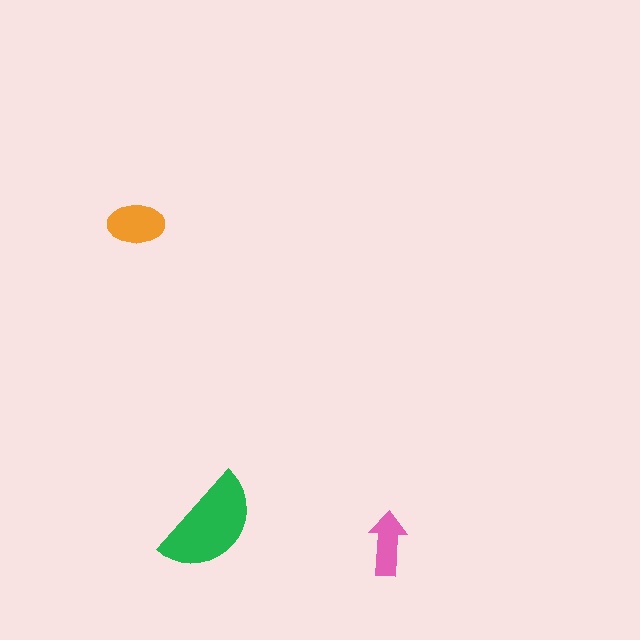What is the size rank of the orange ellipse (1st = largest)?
2nd.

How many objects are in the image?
There are 3 objects in the image.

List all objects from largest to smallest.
The green semicircle, the orange ellipse, the pink arrow.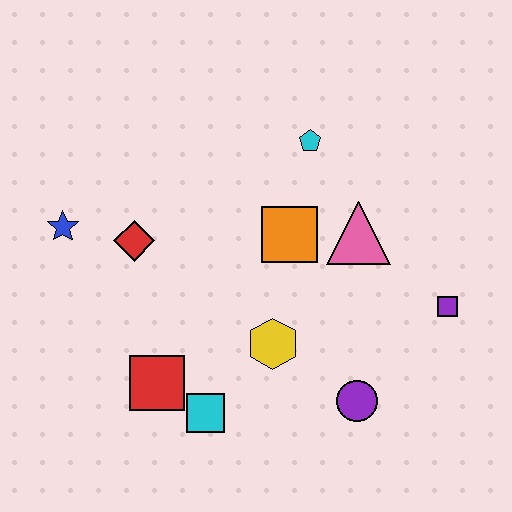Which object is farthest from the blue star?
The purple square is farthest from the blue star.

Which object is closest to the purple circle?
The yellow hexagon is closest to the purple circle.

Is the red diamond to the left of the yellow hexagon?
Yes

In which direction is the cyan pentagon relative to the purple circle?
The cyan pentagon is above the purple circle.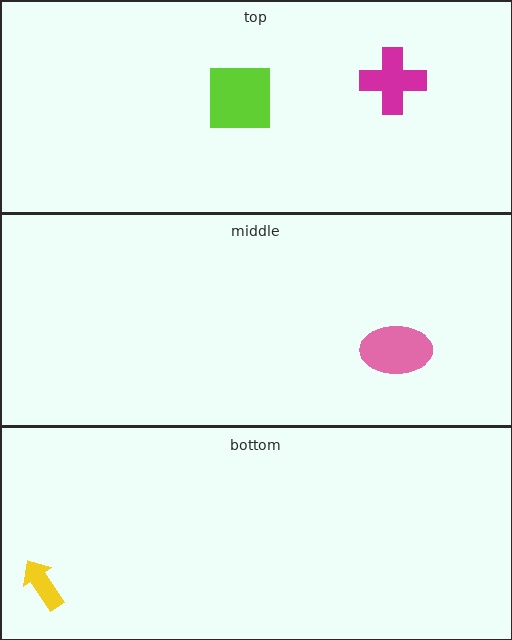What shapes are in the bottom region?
The yellow arrow.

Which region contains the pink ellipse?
The middle region.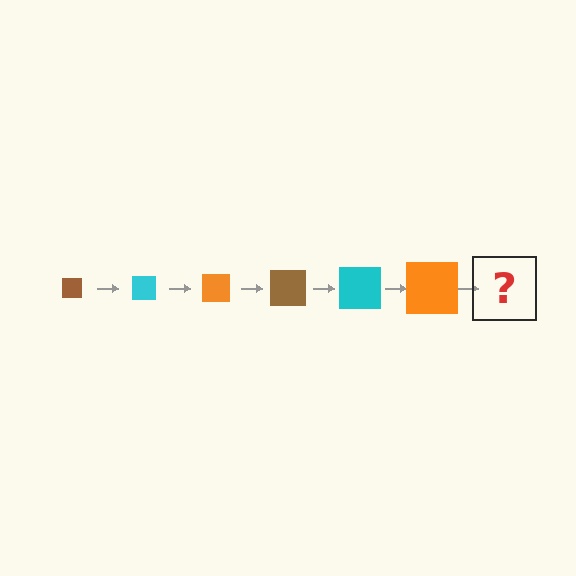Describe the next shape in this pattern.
It should be a brown square, larger than the previous one.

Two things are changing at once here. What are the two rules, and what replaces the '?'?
The two rules are that the square grows larger each step and the color cycles through brown, cyan, and orange. The '?' should be a brown square, larger than the previous one.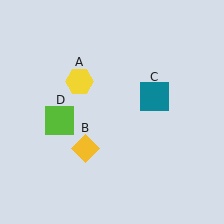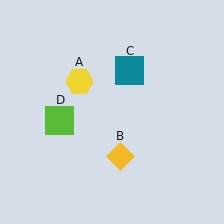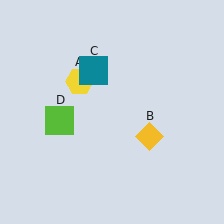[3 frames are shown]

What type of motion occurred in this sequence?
The yellow diamond (object B), teal square (object C) rotated counterclockwise around the center of the scene.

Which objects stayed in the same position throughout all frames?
Yellow hexagon (object A) and lime square (object D) remained stationary.